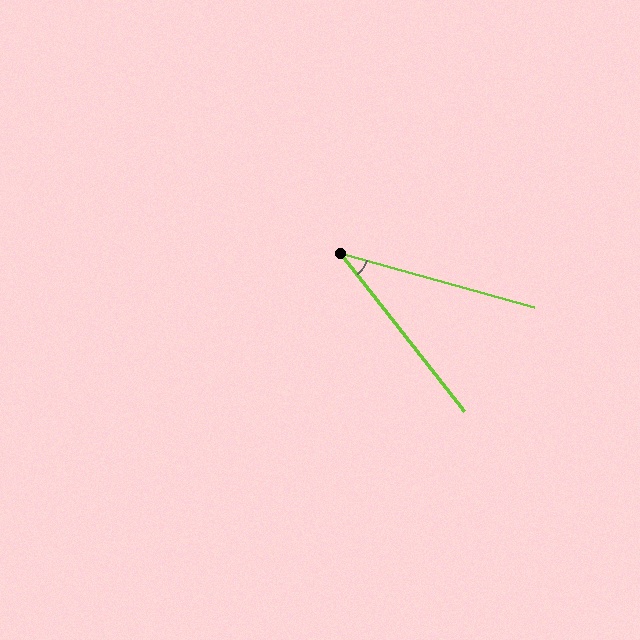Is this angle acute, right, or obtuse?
It is acute.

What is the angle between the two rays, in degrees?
Approximately 36 degrees.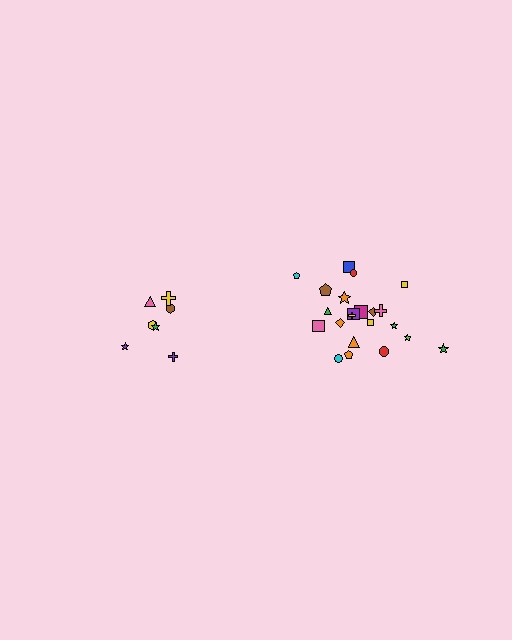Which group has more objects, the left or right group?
The right group.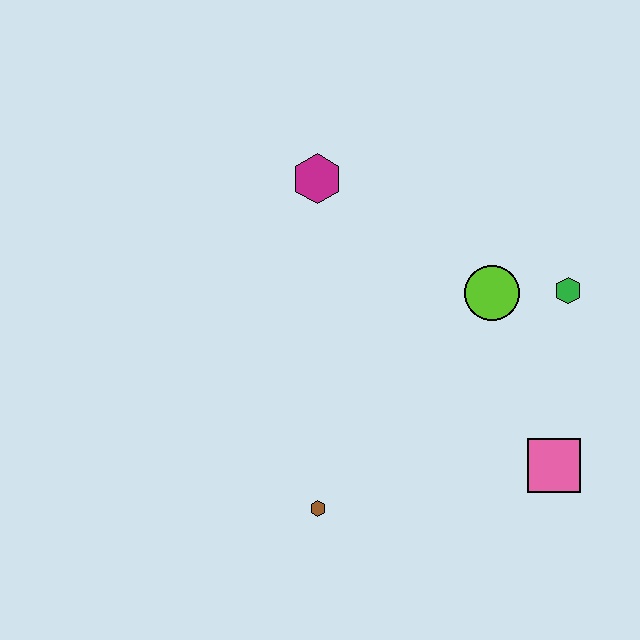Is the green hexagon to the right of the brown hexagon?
Yes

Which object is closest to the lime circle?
The green hexagon is closest to the lime circle.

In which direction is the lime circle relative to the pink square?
The lime circle is above the pink square.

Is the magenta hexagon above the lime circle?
Yes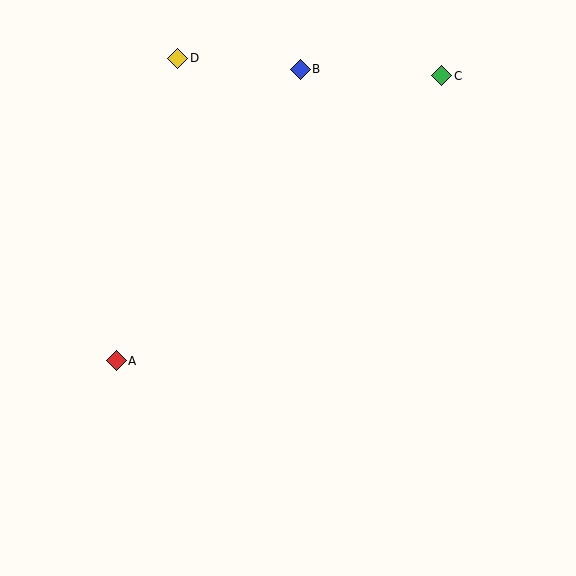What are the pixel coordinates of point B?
Point B is at (300, 69).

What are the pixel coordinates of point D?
Point D is at (178, 58).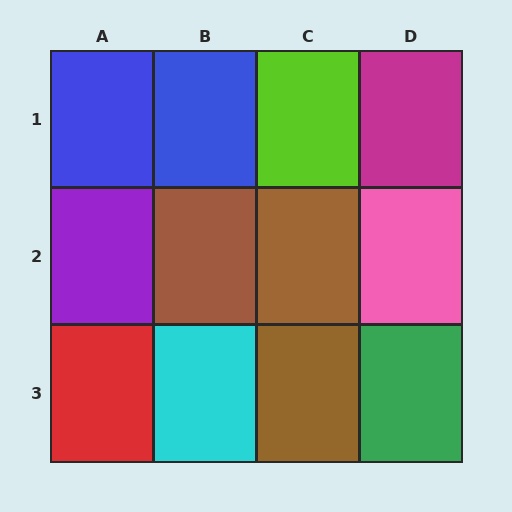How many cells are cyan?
1 cell is cyan.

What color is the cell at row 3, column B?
Cyan.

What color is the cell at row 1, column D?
Magenta.